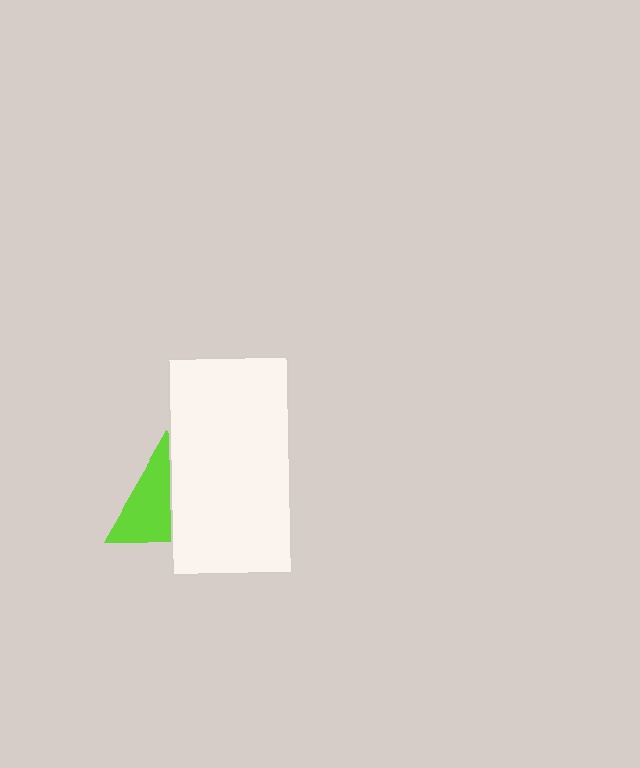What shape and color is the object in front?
The object in front is a white rectangle.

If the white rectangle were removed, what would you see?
You would see the complete lime triangle.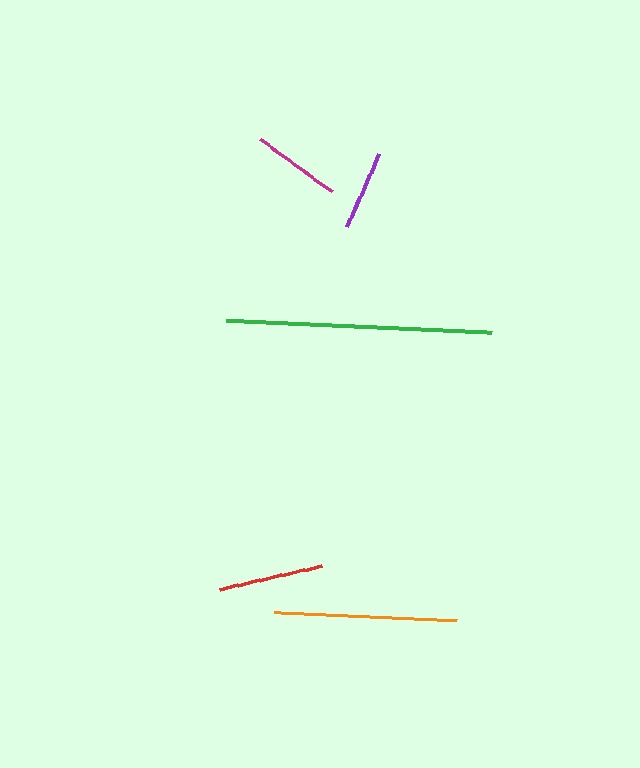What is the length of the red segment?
The red segment is approximately 105 pixels long.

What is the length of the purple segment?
The purple segment is approximately 80 pixels long.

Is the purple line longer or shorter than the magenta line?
The magenta line is longer than the purple line.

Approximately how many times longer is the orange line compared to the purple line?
The orange line is approximately 2.3 times the length of the purple line.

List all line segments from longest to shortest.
From longest to shortest: green, orange, red, magenta, purple.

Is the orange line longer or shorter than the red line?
The orange line is longer than the red line.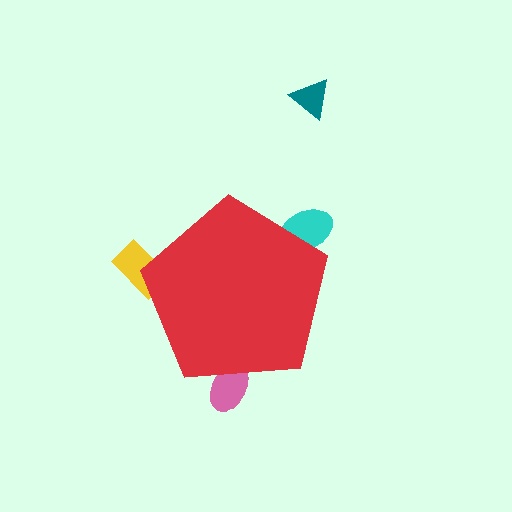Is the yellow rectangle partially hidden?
Yes, the yellow rectangle is partially hidden behind the red pentagon.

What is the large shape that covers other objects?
A red pentagon.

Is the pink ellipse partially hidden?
Yes, the pink ellipse is partially hidden behind the red pentagon.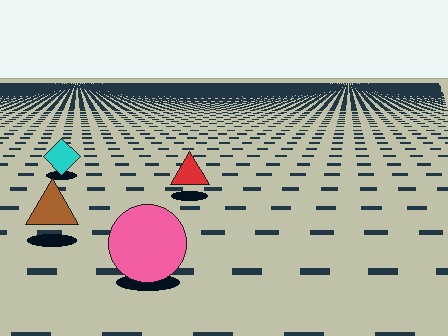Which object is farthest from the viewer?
The cyan diamond is farthest from the viewer. It appears smaller and the ground texture around it is denser.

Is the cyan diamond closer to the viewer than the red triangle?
No. The red triangle is closer — you can tell from the texture gradient: the ground texture is coarser near it.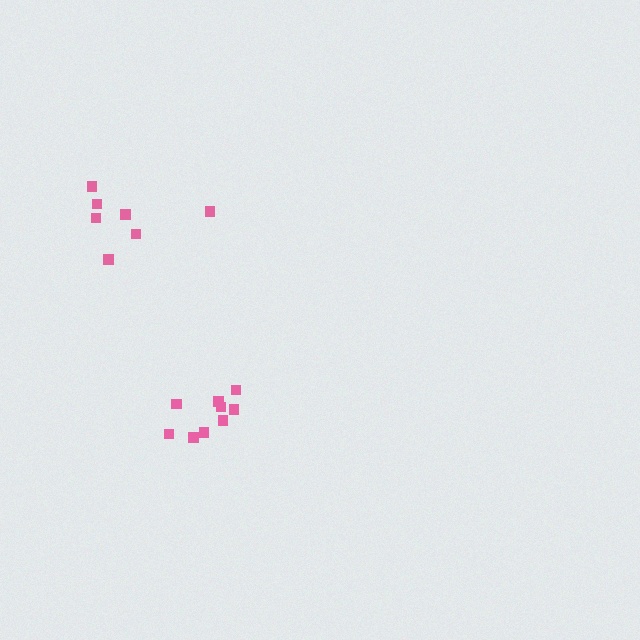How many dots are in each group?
Group 1: 9 dots, Group 2: 7 dots (16 total).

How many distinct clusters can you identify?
There are 2 distinct clusters.